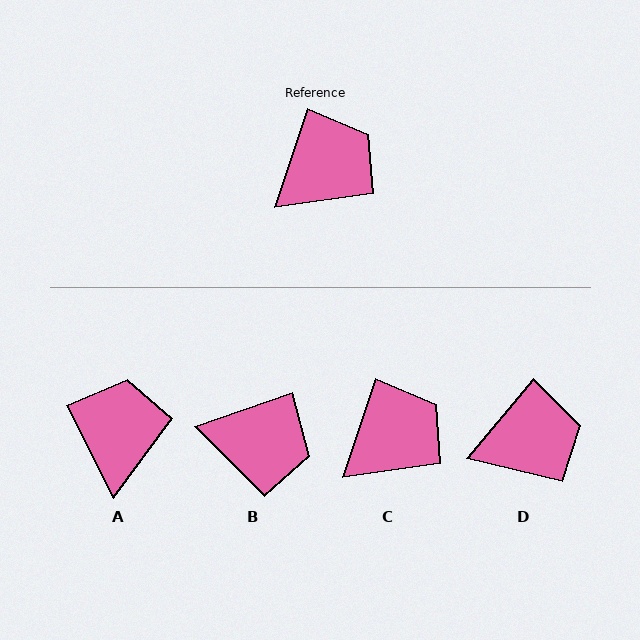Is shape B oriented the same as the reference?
No, it is off by about 53 degrees.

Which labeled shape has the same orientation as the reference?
C.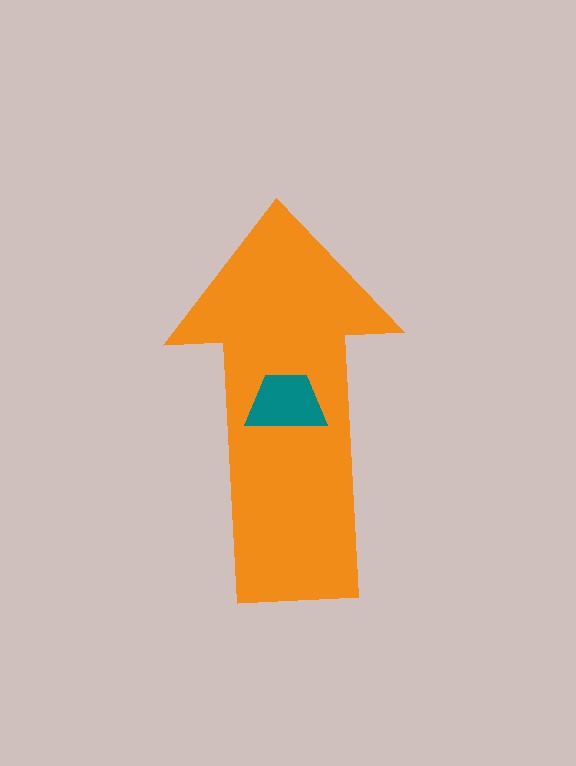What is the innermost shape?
The teal trapezoid.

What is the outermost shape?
The orange arrow.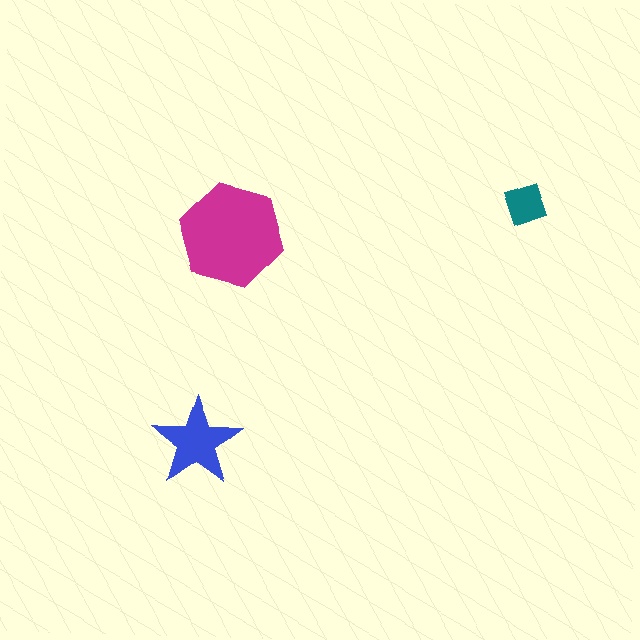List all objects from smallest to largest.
The teal diamond, the blue star, the magenta hexagon.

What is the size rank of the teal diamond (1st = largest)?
3rd.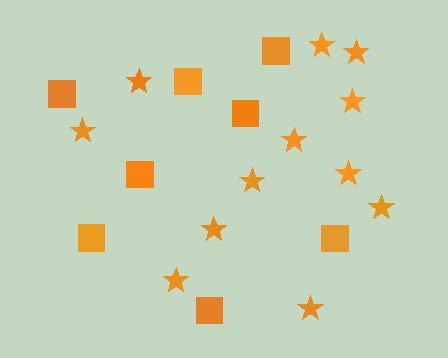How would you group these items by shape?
There are 2 groups: one group of squares (8) and one group of stars (12).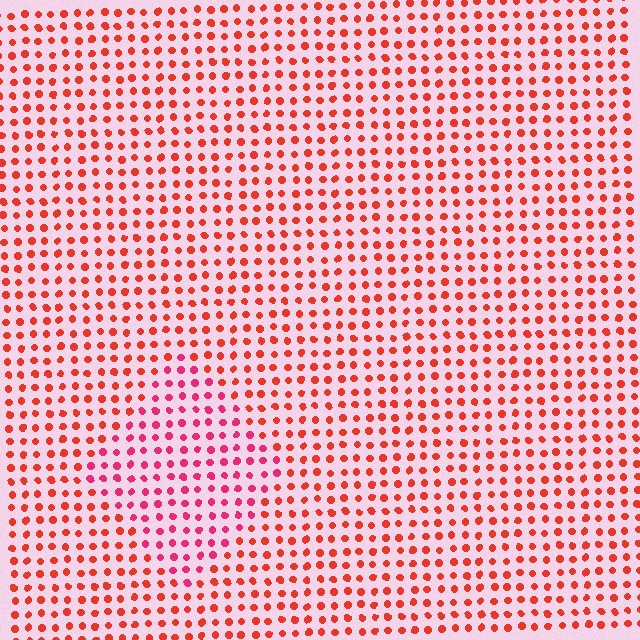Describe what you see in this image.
The image is filled with small red elements in a uniform arrangement. A diamond-shaped region is visible where the elements are tinted to a slightly different hue, forming a subtle color boundary.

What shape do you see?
I see a diamond.